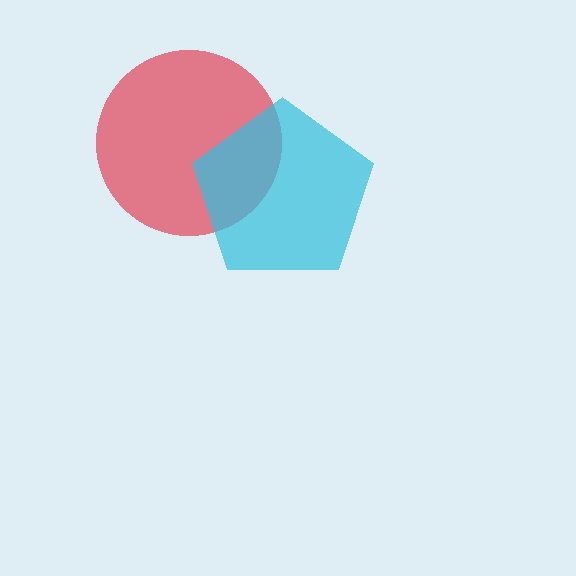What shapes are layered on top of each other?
The layered shapes are: a red circle, a cyan pentagon.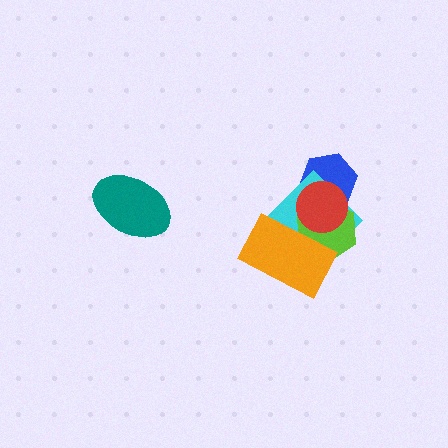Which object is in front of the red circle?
The orange rectangle is in front of the red circle.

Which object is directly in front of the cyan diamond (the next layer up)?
The lime hexagon is directly in front of the cyan diamond.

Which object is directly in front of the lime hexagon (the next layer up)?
The red circle is directly in front of the lime hexagon.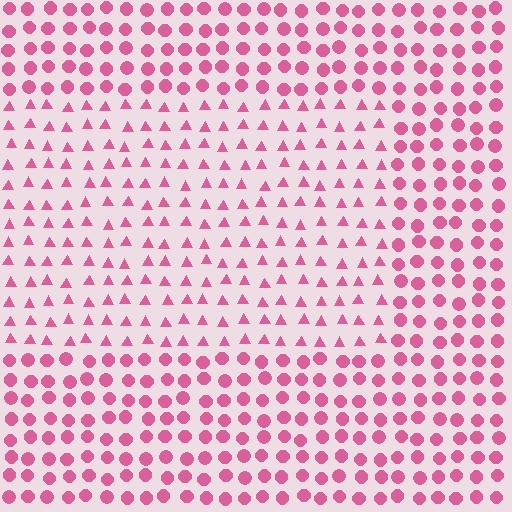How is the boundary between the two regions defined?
The boundary is defined by a change in element shape: triangles inside vs. circles outside. All elements share the same color and spacing.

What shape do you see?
I see a rectangle.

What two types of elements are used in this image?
The image uses triangles inside the rectangle region and circles outside it.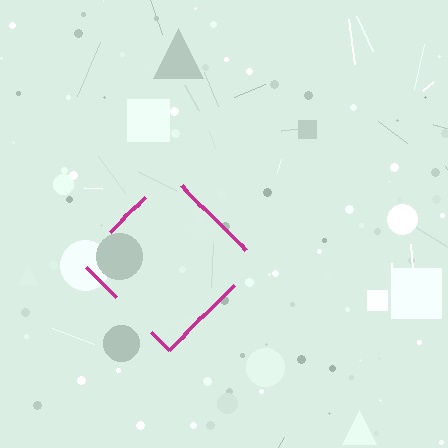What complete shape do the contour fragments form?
The contour fragments form a diamond.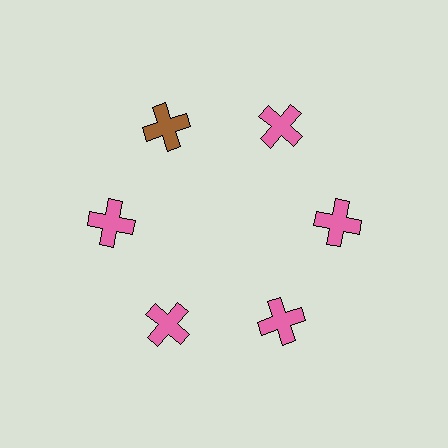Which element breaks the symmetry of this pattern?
The brown cross at roughly the 11 o'clock position breaks the symmetry. All other shapes are pink crosses.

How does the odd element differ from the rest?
It has a different color: brown instead of pink.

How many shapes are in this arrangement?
There are 6 shapes arranged in a ring pattern.